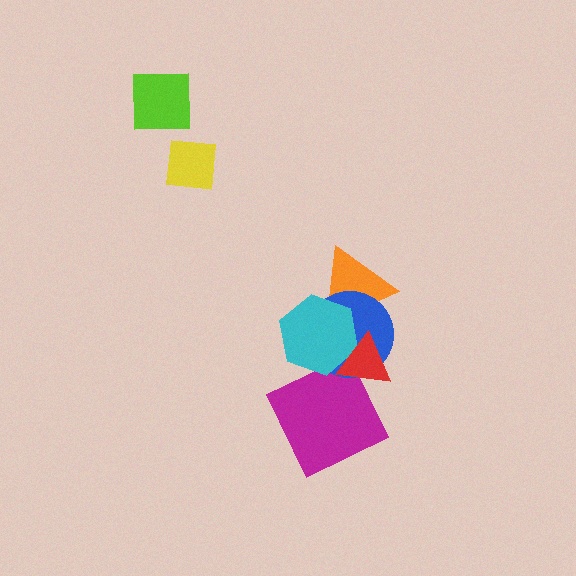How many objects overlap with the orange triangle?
2 objects overlap with the orange triangle.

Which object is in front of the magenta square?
The red triangle is in front of the magenta square.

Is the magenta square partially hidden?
Yes, it is partially covered by another shape.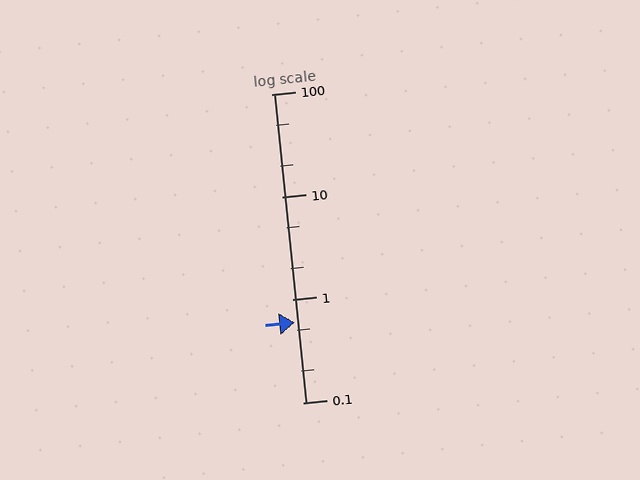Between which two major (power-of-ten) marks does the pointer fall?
The pointer is between 0.1 and 1.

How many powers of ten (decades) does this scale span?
The scale spans 3 decades, from 0.1 to 100.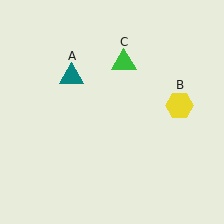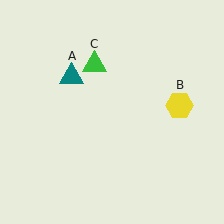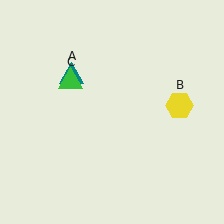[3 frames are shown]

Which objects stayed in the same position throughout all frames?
Teal triangle (object A) and yellow hexagon (object B) remained stationary.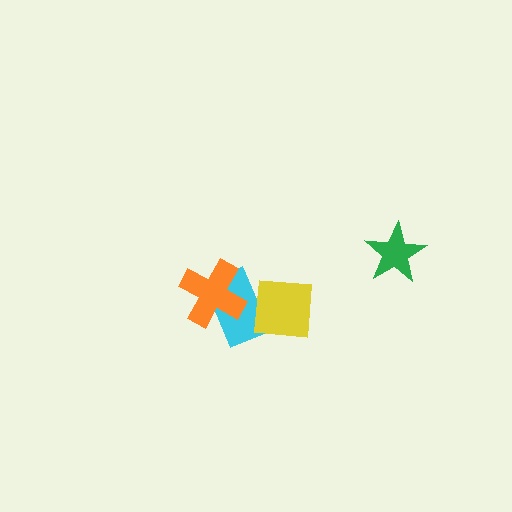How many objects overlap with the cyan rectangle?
2 objects overlap with the cyan rectangle.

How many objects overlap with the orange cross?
1 object overlaps with the orange cross.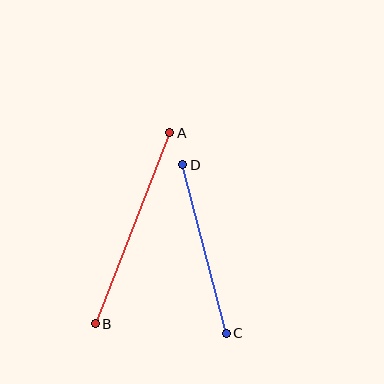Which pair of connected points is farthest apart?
Points A and B are farthest apart.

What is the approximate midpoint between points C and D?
The midpoint is at approximately (205, 249) pixels.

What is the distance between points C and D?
The distance is approximately 174 pixels.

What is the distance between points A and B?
The distance is approximately 205 pixels.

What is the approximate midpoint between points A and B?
The midpoint is at approximately (133, 228) pixels.